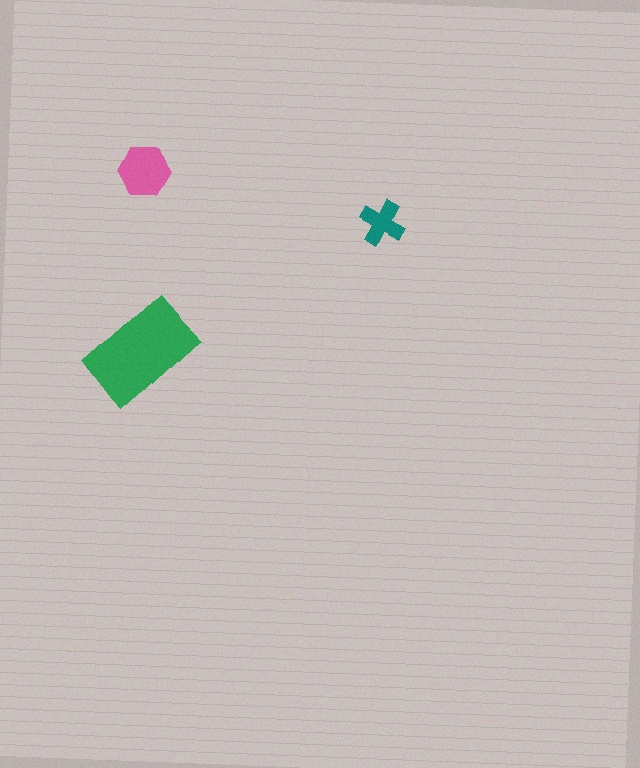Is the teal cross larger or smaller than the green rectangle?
Smaller.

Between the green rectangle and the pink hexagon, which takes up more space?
The green rectangle.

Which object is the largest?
The green rectangle.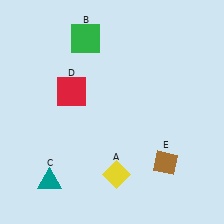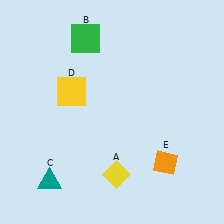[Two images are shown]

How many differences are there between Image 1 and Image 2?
There are 2 differences between the two images.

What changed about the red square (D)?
In Image 1, D is red. In Image 2, it changed to yellow.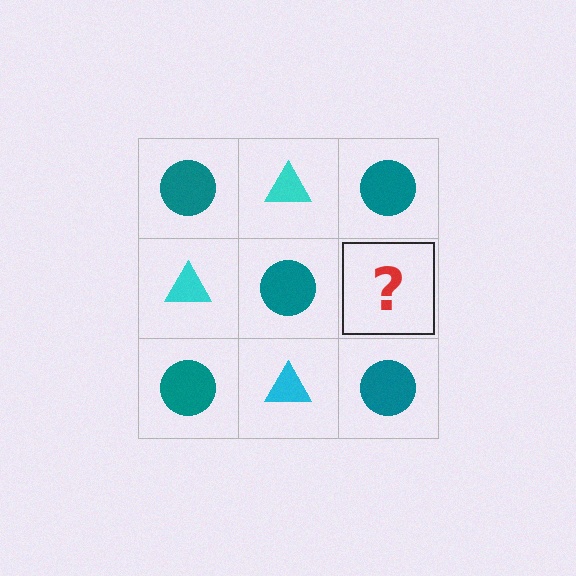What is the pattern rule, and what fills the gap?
The rule is that it alternates teal circle and cyan triangle in a checkerboard pattern. The gap should be filled with a cyan triangle.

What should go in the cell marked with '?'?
The missing cell should contain a cyan triangle.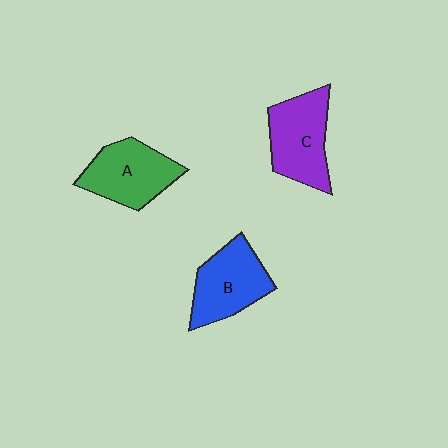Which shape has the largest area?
Shape C (purple).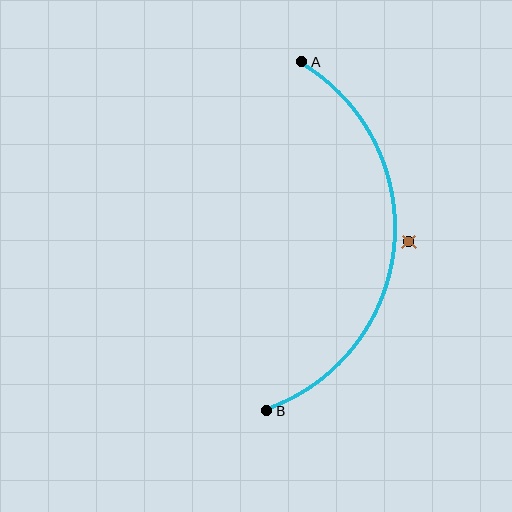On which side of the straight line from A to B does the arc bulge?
The arc bulges to the right of the straight line connecting A and B.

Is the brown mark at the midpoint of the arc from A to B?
No — the brown mark does not lie on the arc at all. It sits slightly outside the curve.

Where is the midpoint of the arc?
The arc midpoint is the point on the curve farthest from the straight line joining A and B. It sits to the right of that line.